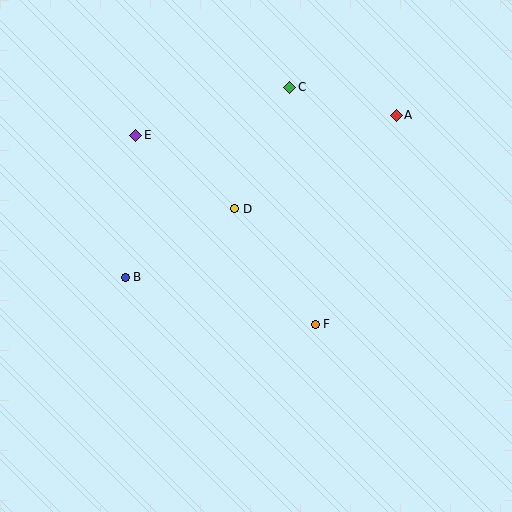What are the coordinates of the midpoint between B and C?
The midpoint between B and C is at (207, 182).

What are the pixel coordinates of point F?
Point F is at (315, 324).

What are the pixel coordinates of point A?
Point A is at (396, 115).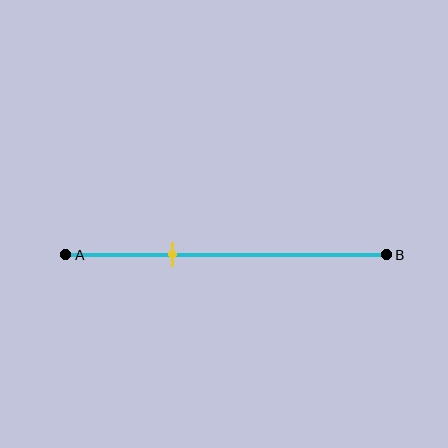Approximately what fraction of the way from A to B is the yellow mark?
The yellow mark is approximately 35% of the way from A to B.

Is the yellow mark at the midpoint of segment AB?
No, the mark is at about 35% from A, not at the 50% midpoint.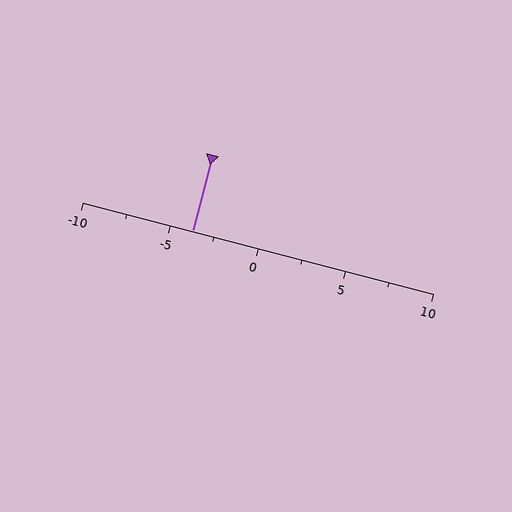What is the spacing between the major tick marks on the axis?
The major ticks are spaced 5 apart.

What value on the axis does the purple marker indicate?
The marker indicates approximately -3.8.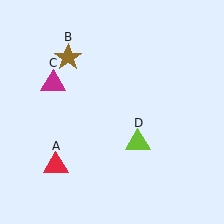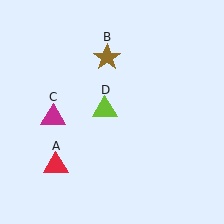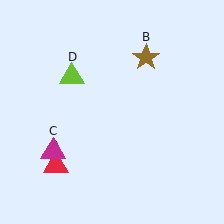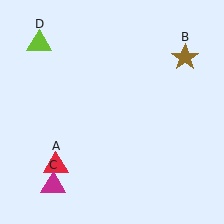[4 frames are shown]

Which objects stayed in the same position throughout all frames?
Red triangle (object A) remained stationary.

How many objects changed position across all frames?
3 objects changed position: brown star (object B), magenta triangle (object C), lime triangle (object D).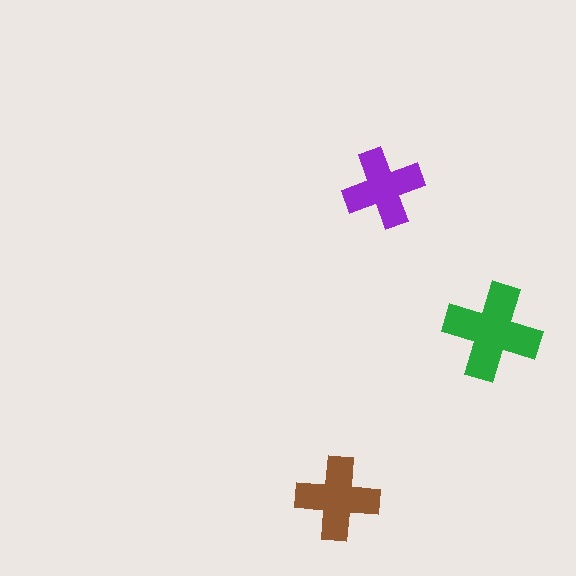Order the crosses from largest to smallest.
the green one, the brown one, the purple one.